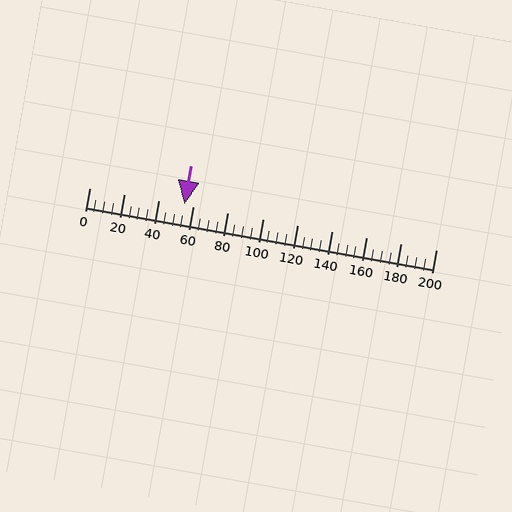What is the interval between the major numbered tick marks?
The major tick marks are spaced 20 units apart.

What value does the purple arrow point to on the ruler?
The purple arrow points to approximately 55.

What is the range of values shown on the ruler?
The ruler shows values from 0 to 200.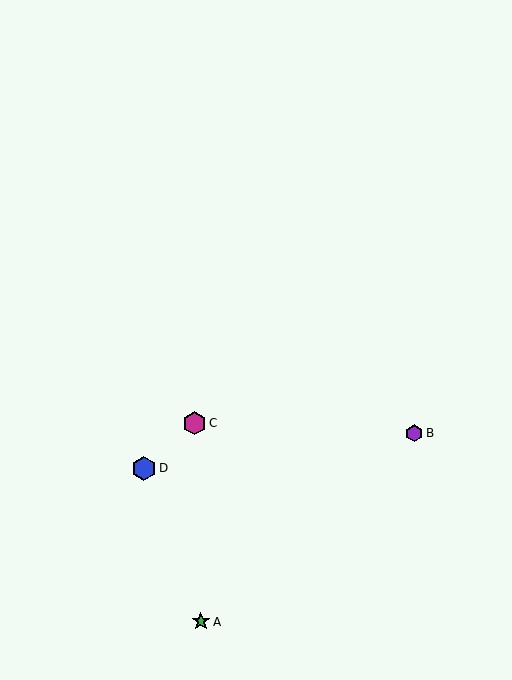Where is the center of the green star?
The center of the green star is at (201, 622).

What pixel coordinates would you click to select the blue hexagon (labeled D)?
Click at (144, 468) to select the blue hexagon D.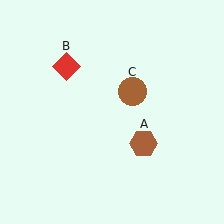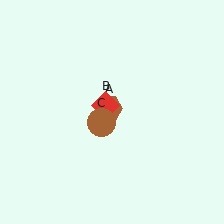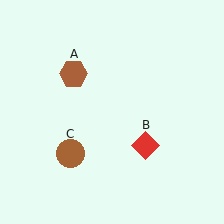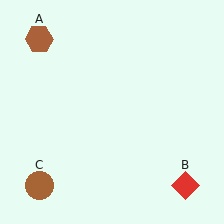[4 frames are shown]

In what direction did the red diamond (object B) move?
The red diamond (object B) moved down and to the right.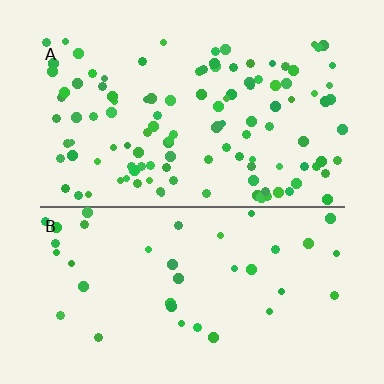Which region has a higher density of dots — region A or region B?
A (the top).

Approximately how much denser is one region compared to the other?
Approximately 3.0× — region A over region B.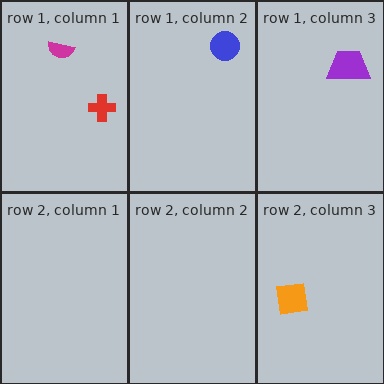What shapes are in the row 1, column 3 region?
The purple trapezoid.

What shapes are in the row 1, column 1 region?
The magenta semicircle, the red cross.